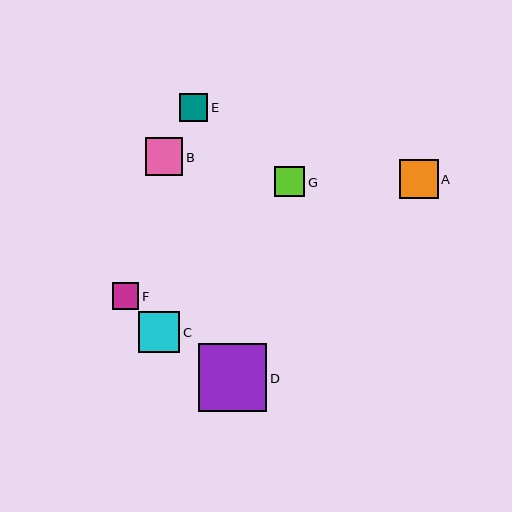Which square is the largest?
Square D is the largest with a size of approximately 68 pixels.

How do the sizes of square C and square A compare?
Square C and square A are approximately the same size.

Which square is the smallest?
Square F is the smallest with a size of approximately 26 pixels.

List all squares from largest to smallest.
From largest to smallest: D, C, A, B, G, E, F.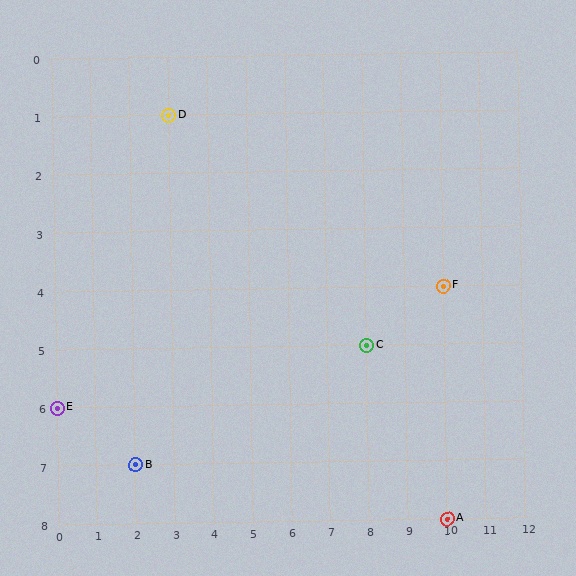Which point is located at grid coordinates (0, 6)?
Point E is at (0, 6).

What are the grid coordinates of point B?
Point B is at grid coordinates (2, 7).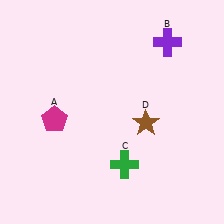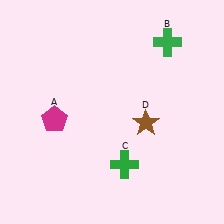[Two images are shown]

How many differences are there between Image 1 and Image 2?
There is 1 difference between the two images.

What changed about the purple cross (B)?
In Image 1, B is purple. In Image 2, it changed to green.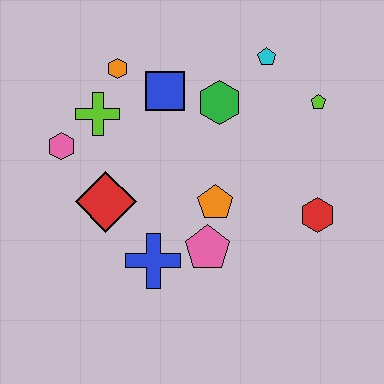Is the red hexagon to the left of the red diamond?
No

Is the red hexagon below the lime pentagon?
Yes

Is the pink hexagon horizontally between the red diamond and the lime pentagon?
No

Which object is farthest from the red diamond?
The lime pentagon is farthest from the red diamond.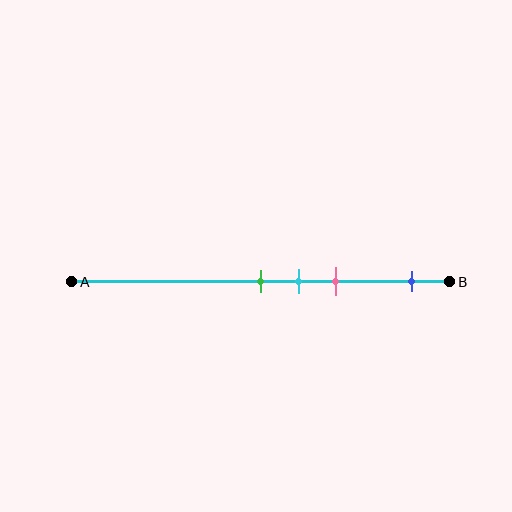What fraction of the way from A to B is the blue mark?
The blue mark is approximately 90% (0.9) of the way from A to B.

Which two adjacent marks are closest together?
The green and cyan marks are the closest adjacent pair.